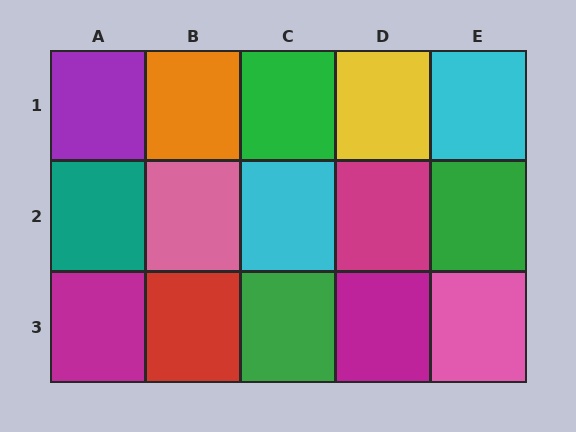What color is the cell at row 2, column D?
Magenta.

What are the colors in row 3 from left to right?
Magenta, red, green, magenta, pink.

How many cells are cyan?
2 cells are cyan.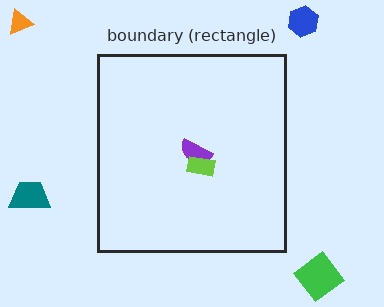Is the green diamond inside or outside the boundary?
Outside.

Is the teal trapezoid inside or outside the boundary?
Outside.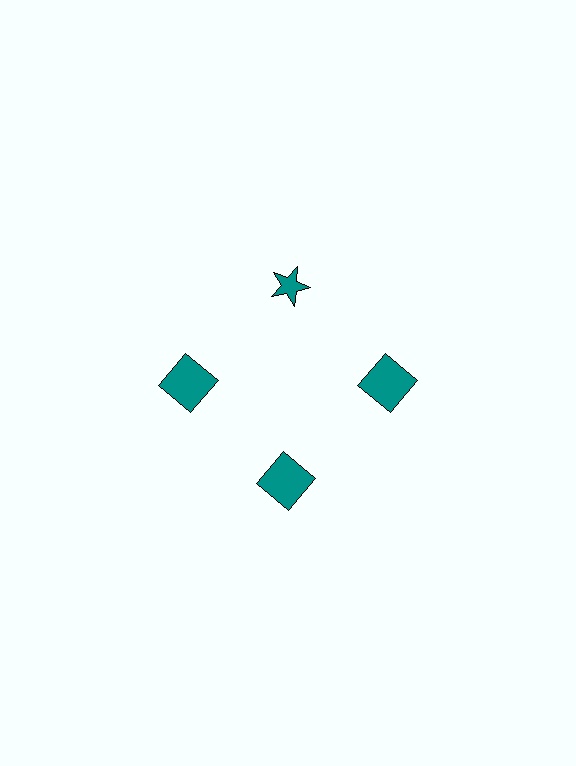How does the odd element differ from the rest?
It has a different shape: star instead of square.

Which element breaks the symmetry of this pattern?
The teal star at roughly the 12 o'clock position breaks the symmetry. All other shapes are teal squares.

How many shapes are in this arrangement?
There are 4 shapes arranged in a ring pattern.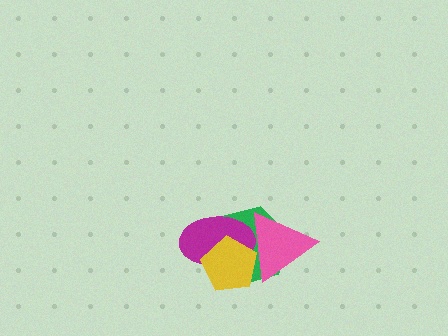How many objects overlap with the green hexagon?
3 objects overlap with the green hexagon.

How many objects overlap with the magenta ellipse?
3 objects overlap with the magenta ellipse.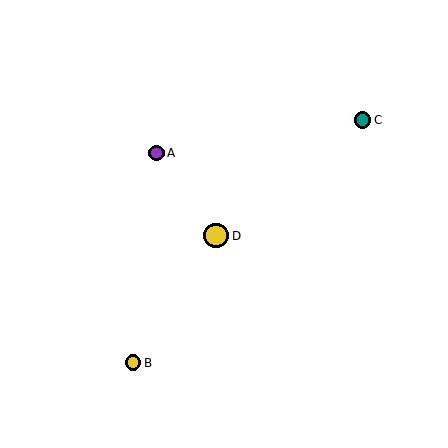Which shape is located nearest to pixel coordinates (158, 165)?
The purple circle (labeled A) at (157, 153) is nearest to that location.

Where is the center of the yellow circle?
The center of the yellow circle is at (216, 236).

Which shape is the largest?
The yellow circle (labeled D) is the largest.